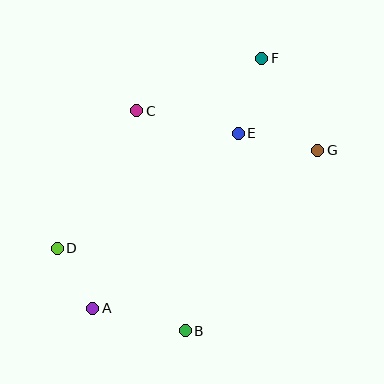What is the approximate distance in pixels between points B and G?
The distance between B and G is approximately 223 pixels.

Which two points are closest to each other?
Points A and D are closest to each other.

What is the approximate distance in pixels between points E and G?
The distance between E and G is approximately 81 pixels.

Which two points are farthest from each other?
Points A and F are farthest from each other.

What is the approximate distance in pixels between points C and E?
The distance between C and E is approximately 104 pixels.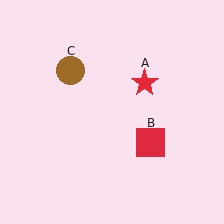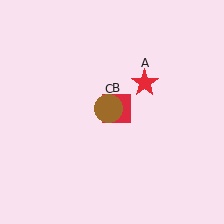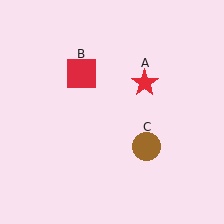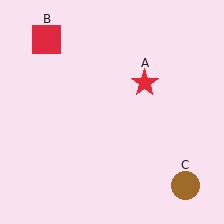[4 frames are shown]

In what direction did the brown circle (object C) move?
The brown circle (object C) moved down and to the right.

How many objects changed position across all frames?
2 objects changed position: red square (object B), brown circle (object C).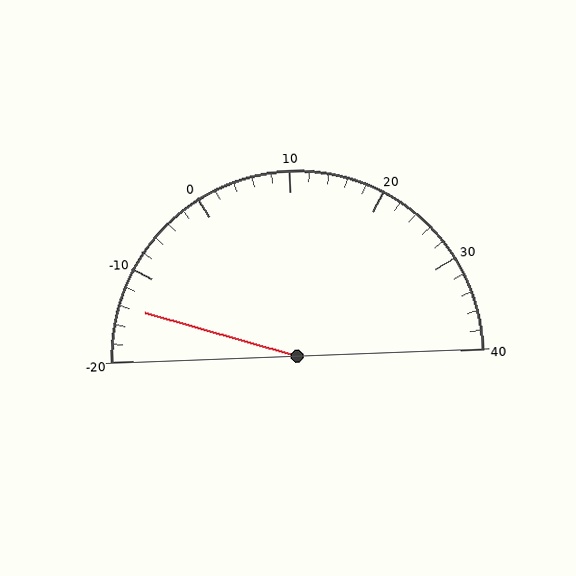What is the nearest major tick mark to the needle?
The nearest major tick mark is -10.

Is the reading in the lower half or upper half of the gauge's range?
The reading is in the lower half of the range (-20 to 40).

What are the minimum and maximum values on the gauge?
The gauge ranges from -20 to 40.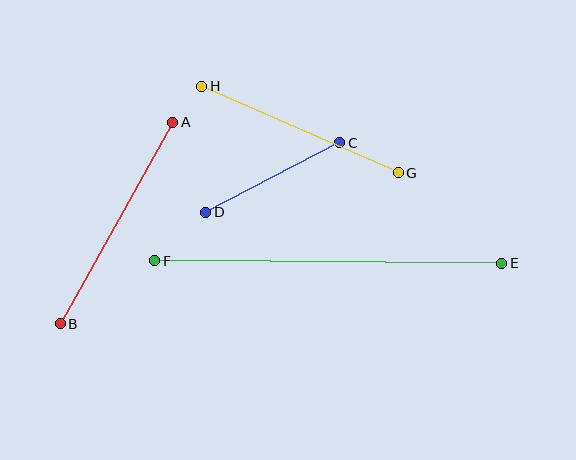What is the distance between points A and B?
The distance is approximately 231 pixels.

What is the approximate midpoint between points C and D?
The midpoint is at approximately (273, 178) pixels.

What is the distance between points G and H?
The distance is approximately 215 pixels.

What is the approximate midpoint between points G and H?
The midpoint is at approximately (300, 129) pixels.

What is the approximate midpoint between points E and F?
The midpoint is at approximately (328, 262) pixels.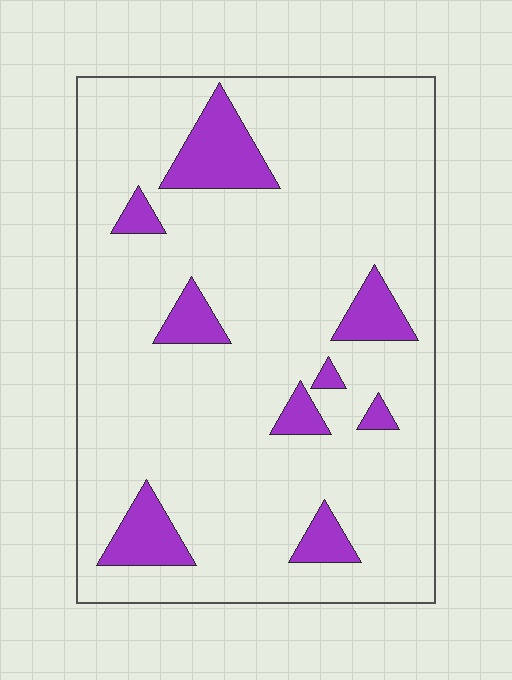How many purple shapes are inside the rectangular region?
9.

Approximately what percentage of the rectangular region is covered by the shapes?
Approximately 15%.